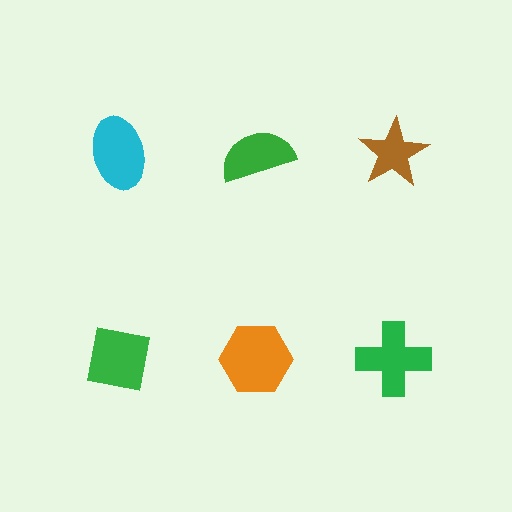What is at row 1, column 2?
A green semicircle.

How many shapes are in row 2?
3 shapes.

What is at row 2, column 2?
An orange hexagon.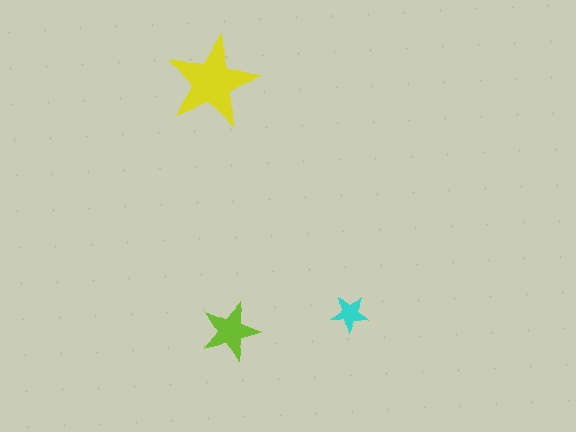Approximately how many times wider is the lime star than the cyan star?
About 1.5 times wider.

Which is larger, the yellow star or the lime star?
The yellow one.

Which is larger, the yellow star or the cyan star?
The yellow one.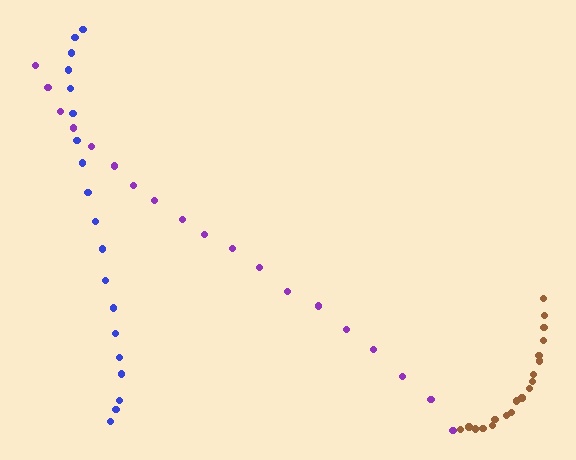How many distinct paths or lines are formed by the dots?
There are 3 distinct paths.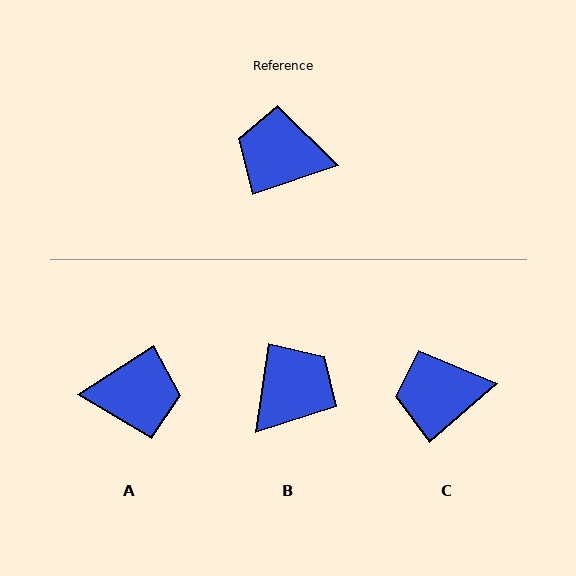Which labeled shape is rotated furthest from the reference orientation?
A, about 165 degrees away.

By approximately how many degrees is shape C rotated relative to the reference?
Approximately 23 degrees counter-clockwise.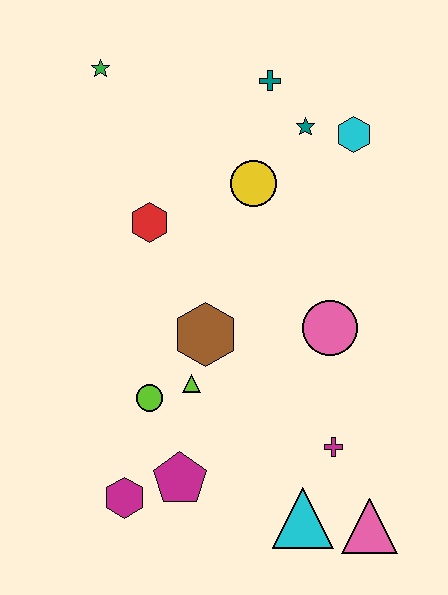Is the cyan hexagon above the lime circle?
Yes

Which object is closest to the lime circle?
The lime triangle is closest to the lime circle.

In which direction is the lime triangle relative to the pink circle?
The lime triangle is to the left of the pink circle.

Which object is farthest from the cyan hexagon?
The magenta hexagon is farthest from the cyan hexagon.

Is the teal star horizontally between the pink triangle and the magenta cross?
No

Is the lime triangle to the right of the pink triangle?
No